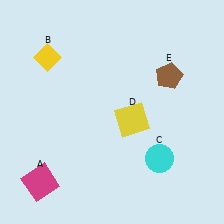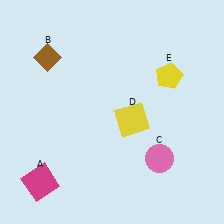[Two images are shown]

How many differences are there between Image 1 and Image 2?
There are 3 differences between the two images.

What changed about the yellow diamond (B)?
In Image 1, B is yellow. In Image 2, it changed to brown.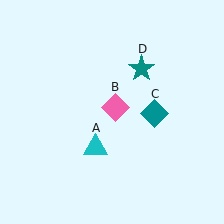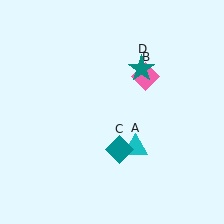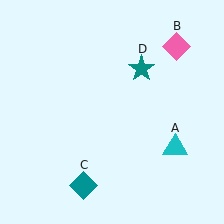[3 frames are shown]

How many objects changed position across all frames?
3 objects changed position: cyan triangle (object A), pink diamond (object B), teal diamond (object C).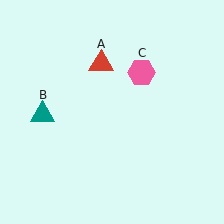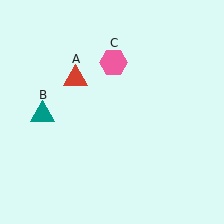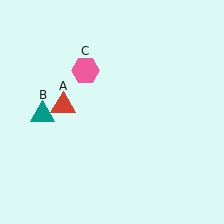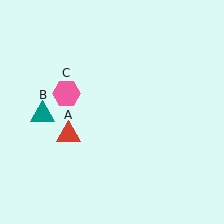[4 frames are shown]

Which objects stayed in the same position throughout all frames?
Teal triangle (object B) remained stationary.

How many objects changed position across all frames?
2 objects changed position: red triangle (object A), pink hexagon (object C).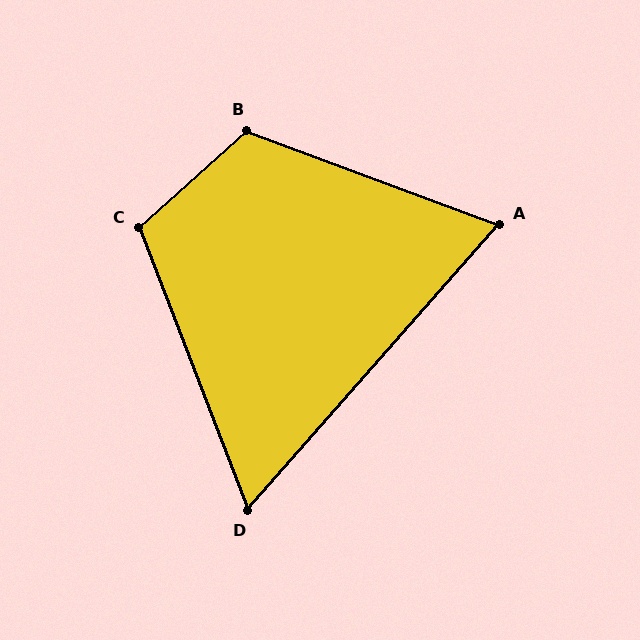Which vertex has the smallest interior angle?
D, at approximately 63 degrees.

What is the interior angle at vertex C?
Approximately 111 degrees (obtuse).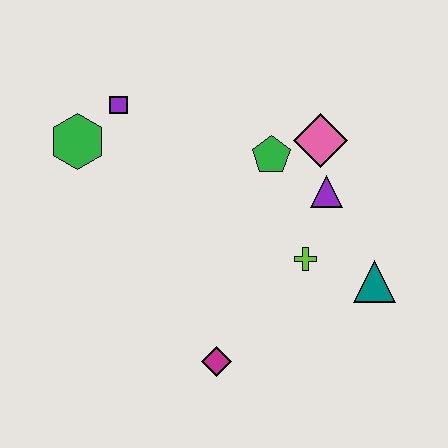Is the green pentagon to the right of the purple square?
Yes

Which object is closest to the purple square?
The green hexagon is closest to the purple square.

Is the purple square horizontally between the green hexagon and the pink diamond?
Yes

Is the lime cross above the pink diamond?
No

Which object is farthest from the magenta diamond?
The purple square is farthest from the magenta diamond.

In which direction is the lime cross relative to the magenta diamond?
The lime cross is above the magenta diamond.